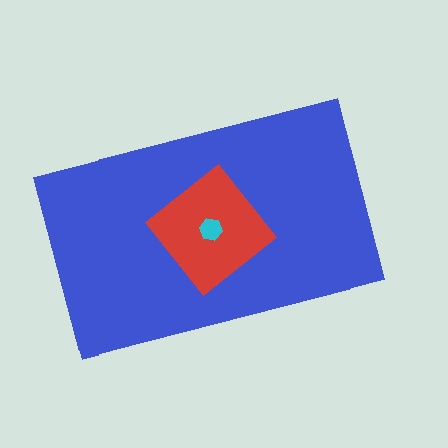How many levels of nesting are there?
3.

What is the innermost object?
The cyan hexagon.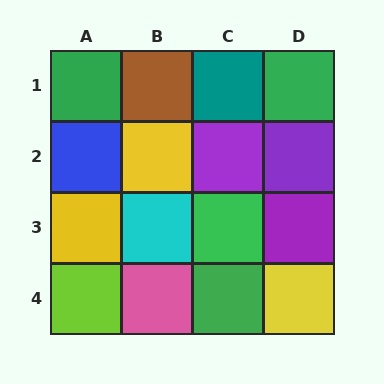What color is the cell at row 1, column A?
Green.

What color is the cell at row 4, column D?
Yellow.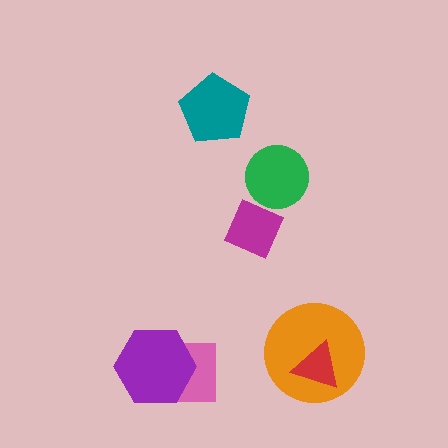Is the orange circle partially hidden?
Yes, it is partially covered by another shape.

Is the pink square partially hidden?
Yes, it is partially covered by another shape.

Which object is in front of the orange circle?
The red triangle is in front of the orange circle.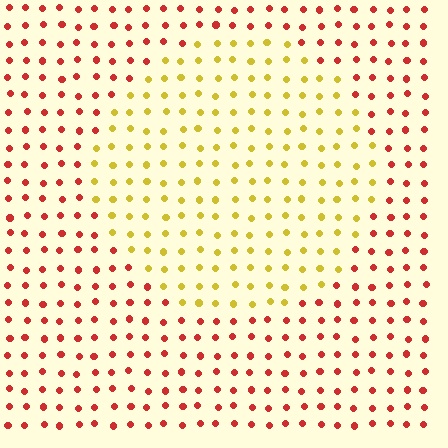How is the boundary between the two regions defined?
The boundary is defined purely by a slight shift in hue (about 55 degrees). Spacing, size, and orientation are identical on both sides.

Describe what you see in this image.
The image is filled with small red elements in a uniform arrangement. A circle-shaped region is visible where the elements are tinted to a slightly different hue, forming a subtle color boundary.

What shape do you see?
I see a circle.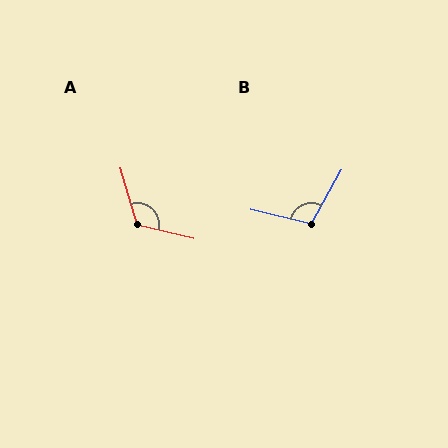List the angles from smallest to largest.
B (105°), A (120°).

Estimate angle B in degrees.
Approximately 105 degrees.